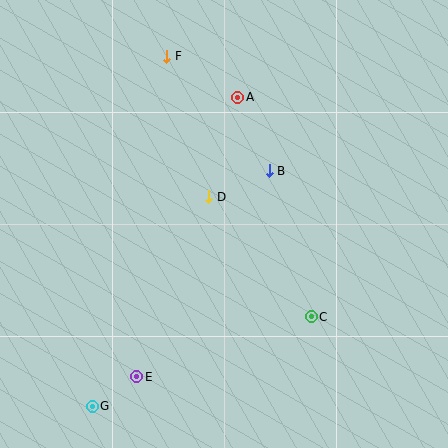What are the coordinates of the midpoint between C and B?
The midpoint between C and B is at (290, 244).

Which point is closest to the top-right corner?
Point A is closest to the top-right corner.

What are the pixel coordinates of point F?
Point F is at (167, 56).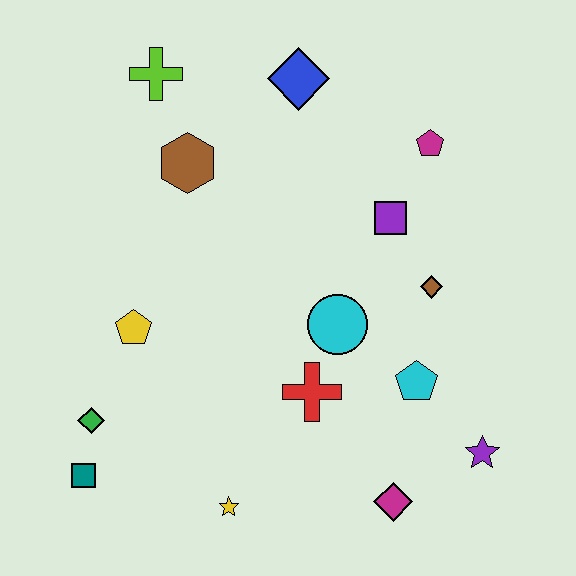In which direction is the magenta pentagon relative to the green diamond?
The magenta pentagon is to the right of the green diamond.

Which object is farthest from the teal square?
The magenta pentagon is farthest from the teal square.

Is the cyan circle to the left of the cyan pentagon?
Yes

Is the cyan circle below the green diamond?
No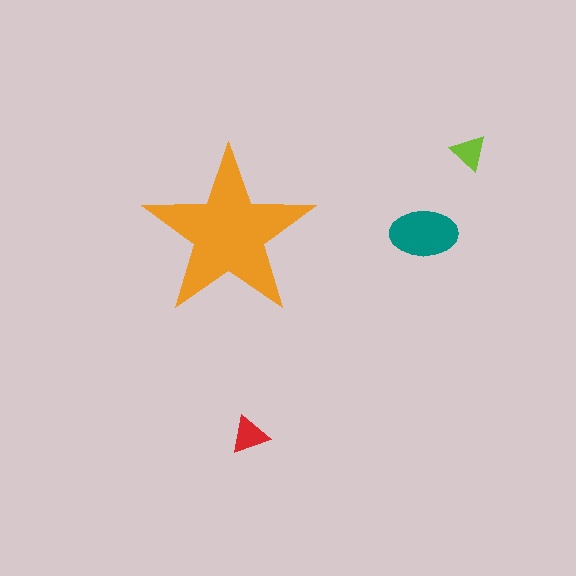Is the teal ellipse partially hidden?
No, the teal ellipse is fully visible.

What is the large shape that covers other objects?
An orange star.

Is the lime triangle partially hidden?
No, the lime triangle is fully visible.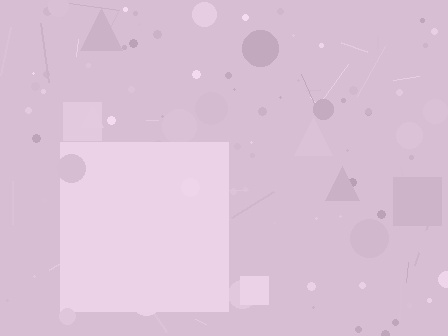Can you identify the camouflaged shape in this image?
The camouflaged shape is a square.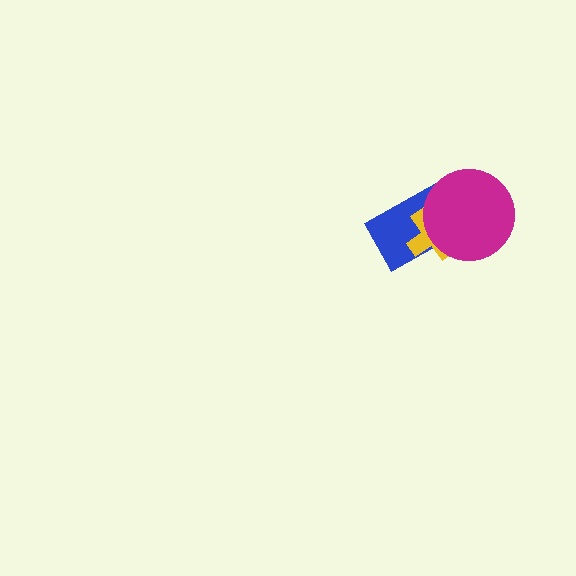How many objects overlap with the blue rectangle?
2 objects overlap with the blue rectangle.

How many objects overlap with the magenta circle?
2 objects overlap with the magenta circle.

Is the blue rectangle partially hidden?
Yes, it is partially covered by another shape.